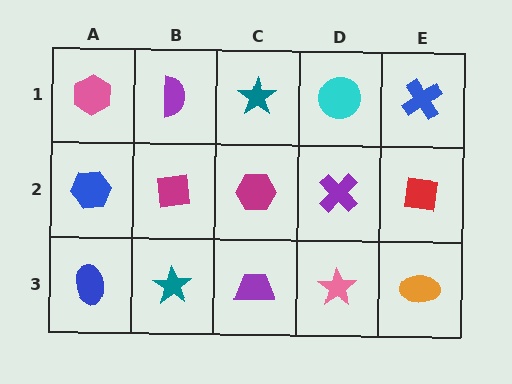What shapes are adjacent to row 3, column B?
A magenta square (row 2, column B), a blue ellipse (row 3, column A), a purple trapezoid (row 3, column C).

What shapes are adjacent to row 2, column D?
A cyan circle (row 1, column D), a pink star (row 3, column D), a magenta hexagon (row 2, column C), a red square (row 2, column E).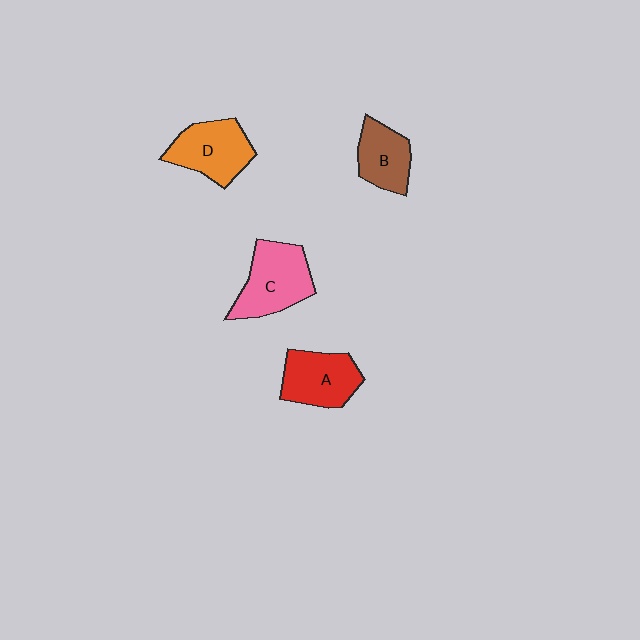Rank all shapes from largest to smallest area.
From largest to smallest: C (pink), D (orange), A (red), B (brown).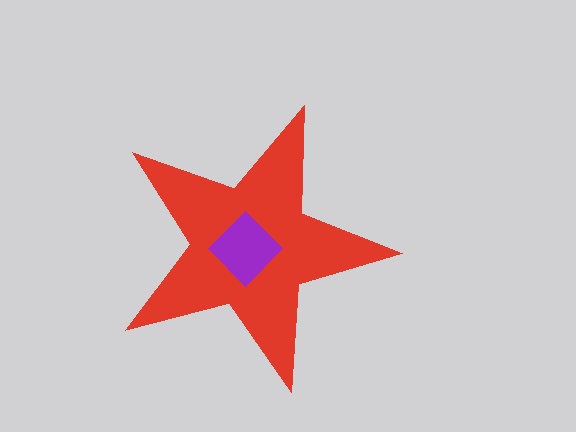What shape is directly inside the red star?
The purple diamond.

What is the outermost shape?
The red star.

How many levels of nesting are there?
2.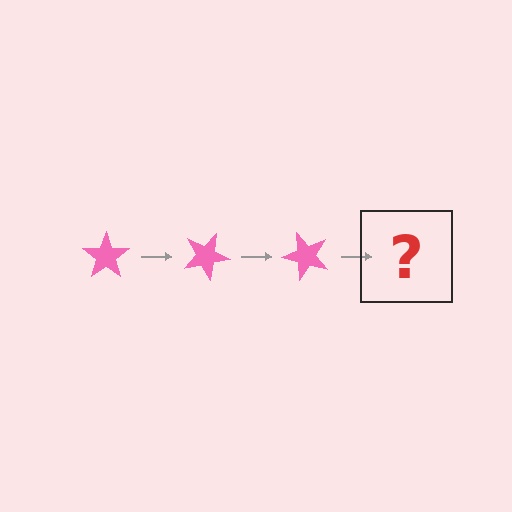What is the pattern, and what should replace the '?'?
The pattern is that the star rotates 25 degrees each step. The '?' should be a pink star rotated 75 degrees.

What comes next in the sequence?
The next element should be a pink star rotated 75 degrees.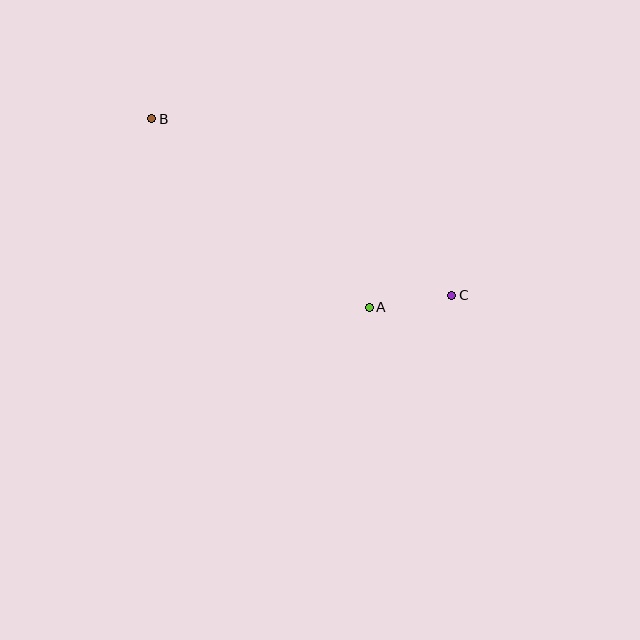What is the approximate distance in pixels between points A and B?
The distance between A and B is approximately 288 pixels.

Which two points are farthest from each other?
Points B and C are farthest from each other.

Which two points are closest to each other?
Points A and C are closest to each other.